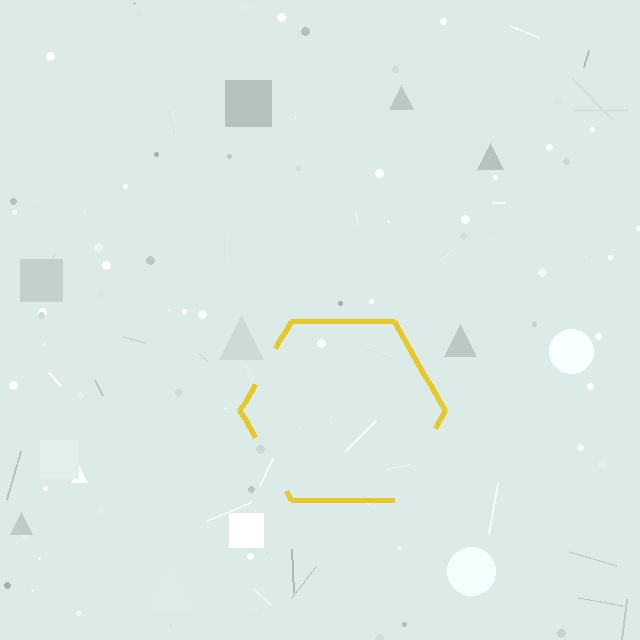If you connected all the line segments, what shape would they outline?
They would outline a hexagon.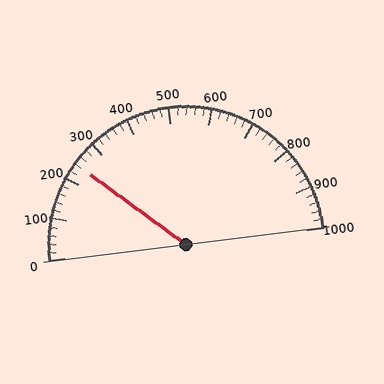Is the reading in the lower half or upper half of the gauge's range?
The reading is in the lower half of the range (0 to 1000).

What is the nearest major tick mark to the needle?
The nearest major tick mark is 200.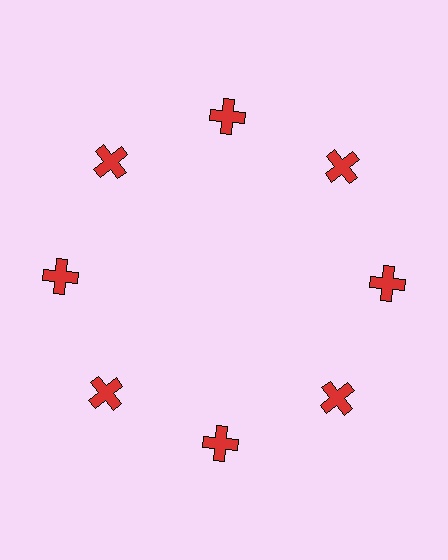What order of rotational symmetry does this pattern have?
This pattern has 8-fold rotational symmetry.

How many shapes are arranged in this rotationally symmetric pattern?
There are 8 shapes, arranged in 8 groups of 1.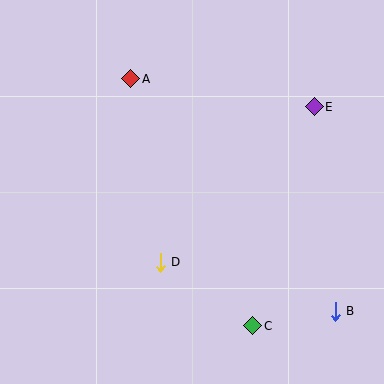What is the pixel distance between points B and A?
The distance between B and A is 310 pixels.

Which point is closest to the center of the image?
Point D at (160, 262) is closest to the center.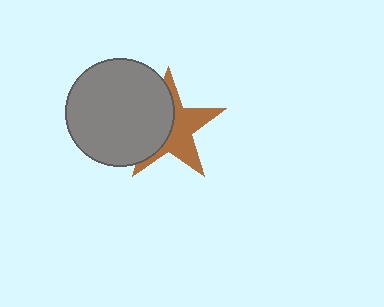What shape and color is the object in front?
The object in front is a gray circle.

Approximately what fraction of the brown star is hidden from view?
Roughly 48% of the brown star is hidden behind the gray circle.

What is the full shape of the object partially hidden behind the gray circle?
The partially hidden object is a brown star.